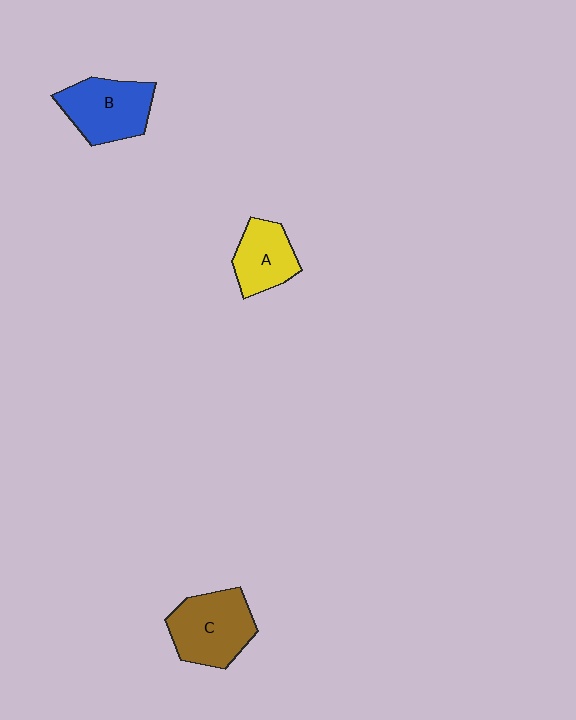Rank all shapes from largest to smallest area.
From largest to smallest: C (brown), B (blue), A (yellow).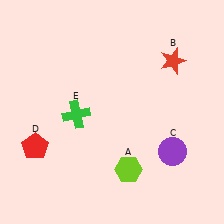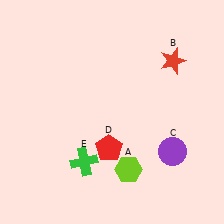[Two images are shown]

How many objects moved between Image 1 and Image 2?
2 objects moved between the two images.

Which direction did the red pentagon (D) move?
The red pentagon (D) moved right.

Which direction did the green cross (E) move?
The green cross (E) moved down.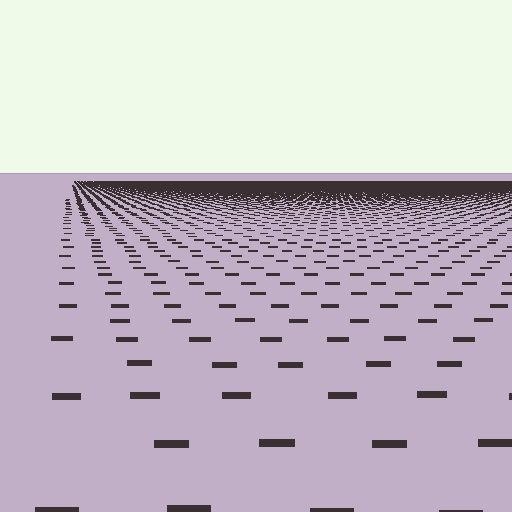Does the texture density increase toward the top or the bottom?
Density increases toward the top.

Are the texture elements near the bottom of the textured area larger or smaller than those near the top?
Larger. Near the bottom, elements are closer to the viewer and appear at a bigger on-screen size.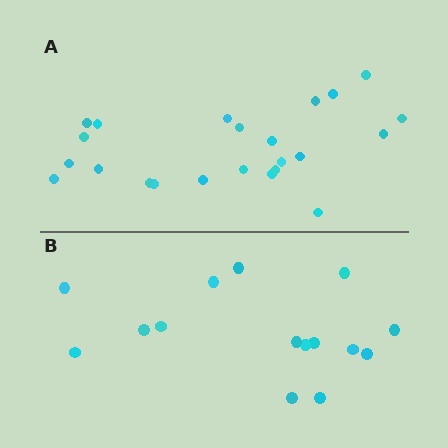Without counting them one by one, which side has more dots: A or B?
Region A (the top region) has more dots.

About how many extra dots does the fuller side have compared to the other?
Region A has roughly 8 or so more dots than region B.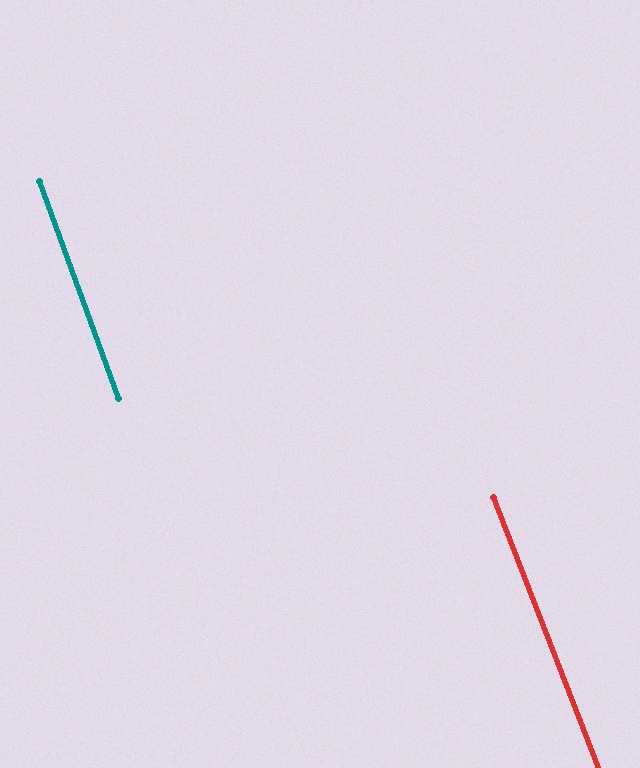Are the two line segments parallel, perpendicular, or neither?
Parallel — their directions differ by only 1.4°.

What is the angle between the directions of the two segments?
Approximately 1 degree.